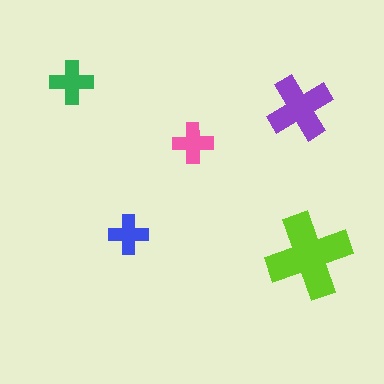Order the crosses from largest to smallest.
the lime one, the purple one, the green one, the pink one, the blue one.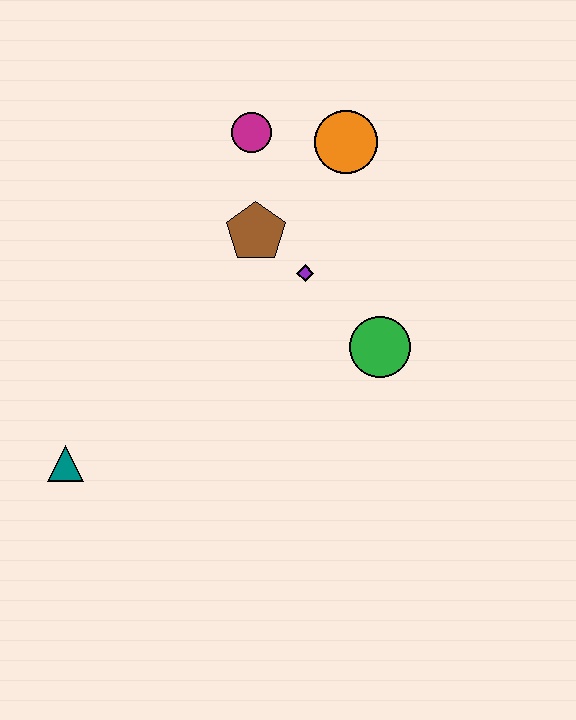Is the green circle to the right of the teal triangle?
Yes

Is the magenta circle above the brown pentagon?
Yes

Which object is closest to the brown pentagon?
The purple diamond is closest to the brown pentagon.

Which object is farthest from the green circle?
The teal triangle is farthest from the green circle.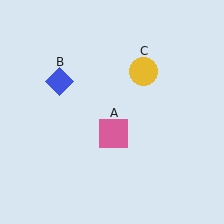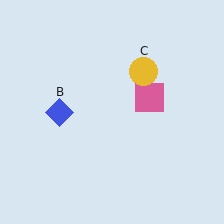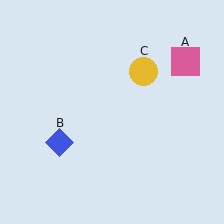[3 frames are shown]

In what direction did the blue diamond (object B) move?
The blue diamond (object B) moved down.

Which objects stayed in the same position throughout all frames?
Yellow circle (object C) remained stationary.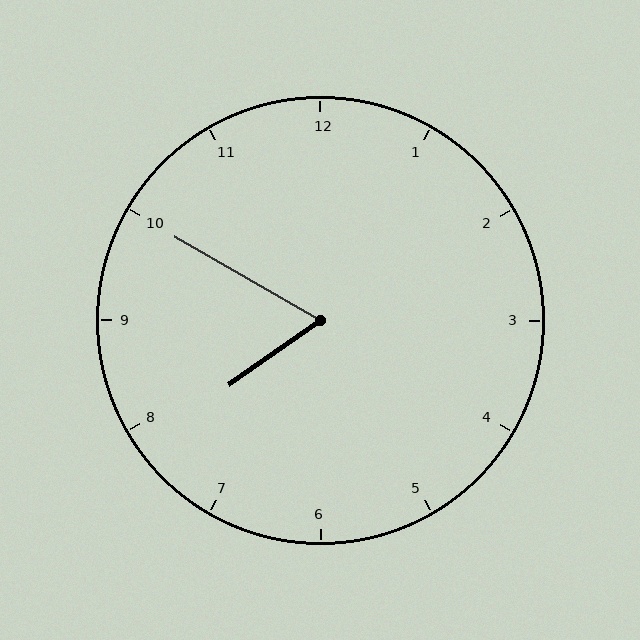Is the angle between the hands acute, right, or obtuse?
It is acute.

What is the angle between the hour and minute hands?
Approximately 65 degrees.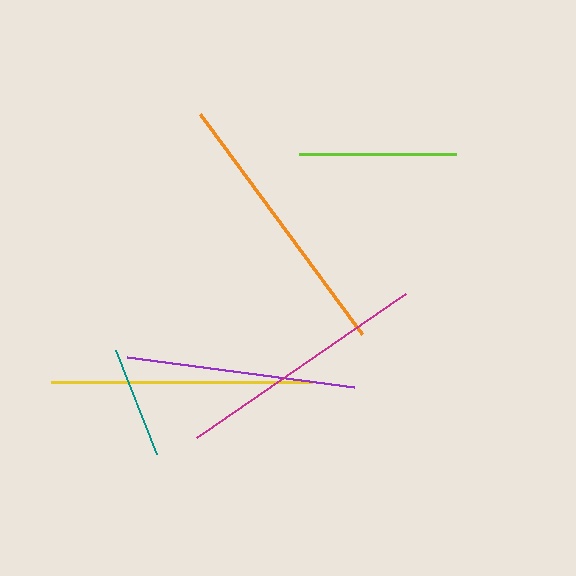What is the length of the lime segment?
The lime segment is approximately 157 pixels long.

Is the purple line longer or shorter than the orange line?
The orange line is longer than the purple line.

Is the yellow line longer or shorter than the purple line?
The yellow line is longer than the purple line.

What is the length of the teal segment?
The teal segment is approximately 113 pixels long.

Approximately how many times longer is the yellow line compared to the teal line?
The yellow line is approximately 2.3 times the length of the teal line.